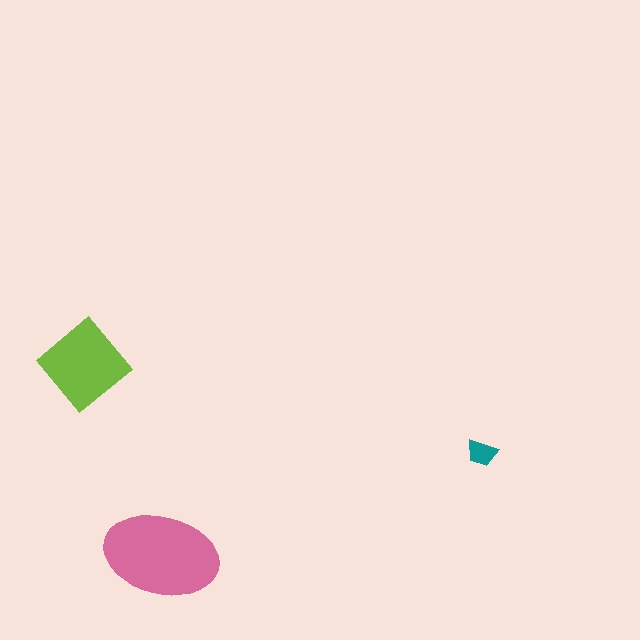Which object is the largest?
The pink ellipse.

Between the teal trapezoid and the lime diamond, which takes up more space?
The lime diamond.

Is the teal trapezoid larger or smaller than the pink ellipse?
Smaller.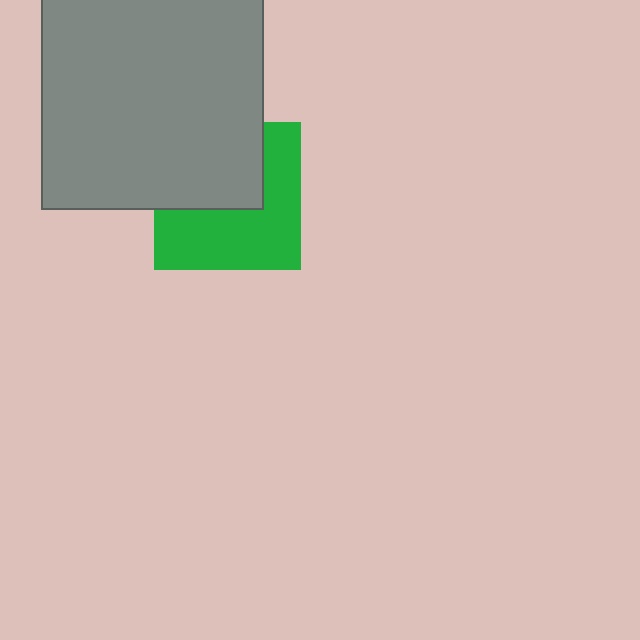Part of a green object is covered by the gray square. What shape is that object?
It is a square.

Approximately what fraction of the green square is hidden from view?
Roughly 44% of the green square is hidden behind the gray square.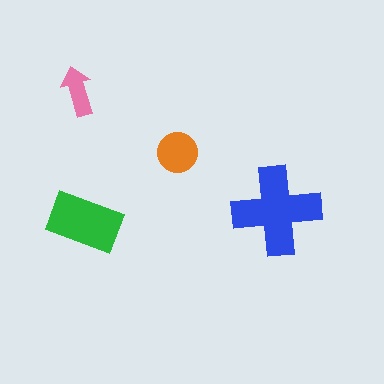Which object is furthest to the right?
The blue cross is rightmost.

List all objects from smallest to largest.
The pink arrow, the orange circle, the green rectangle, the blue cross.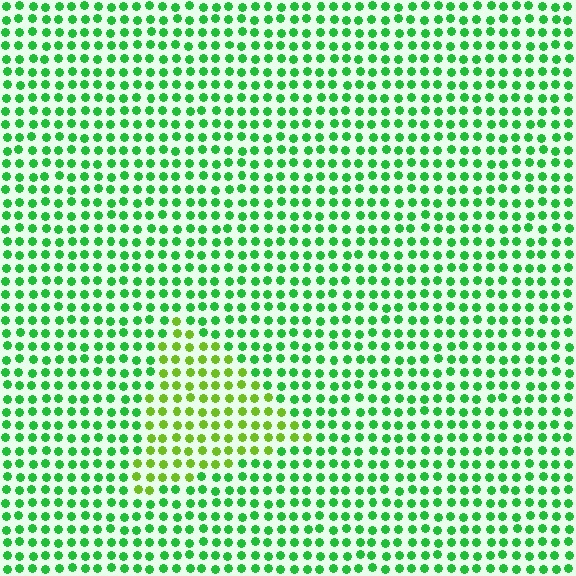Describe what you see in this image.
The image is filled with small green elements in a uniform arrangement. A triangle-shaped region is visible where the elements are tinted to a slightly different hue, forming a subtle color boundary.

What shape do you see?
I see a triangle.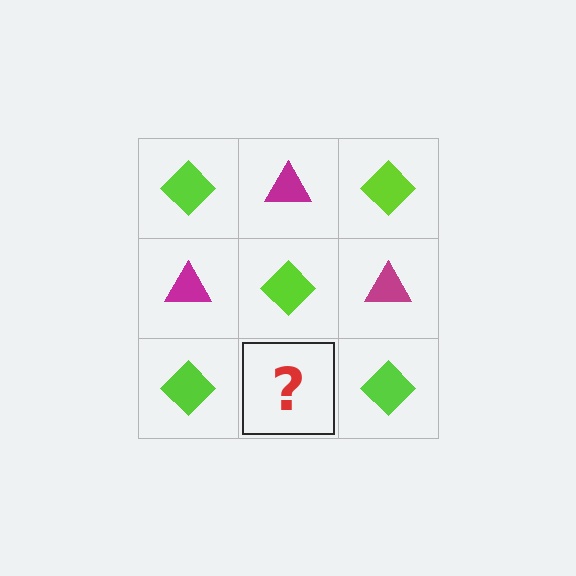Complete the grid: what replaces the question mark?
The question mark should be replaced with a magenta triangle.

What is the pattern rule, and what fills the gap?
The rule is that it alternates lime diamond and magenta triangle in a checkerboard pattern. The gap should be filled with a magenta triangle.